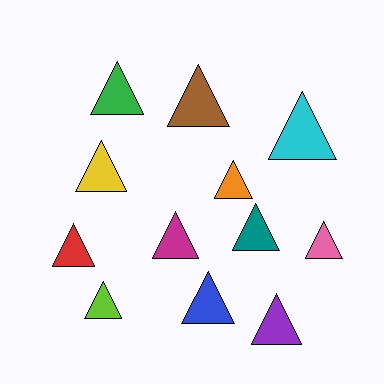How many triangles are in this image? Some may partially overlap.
There are 12 triangles.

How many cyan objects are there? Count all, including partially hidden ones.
There is 1 cyan object.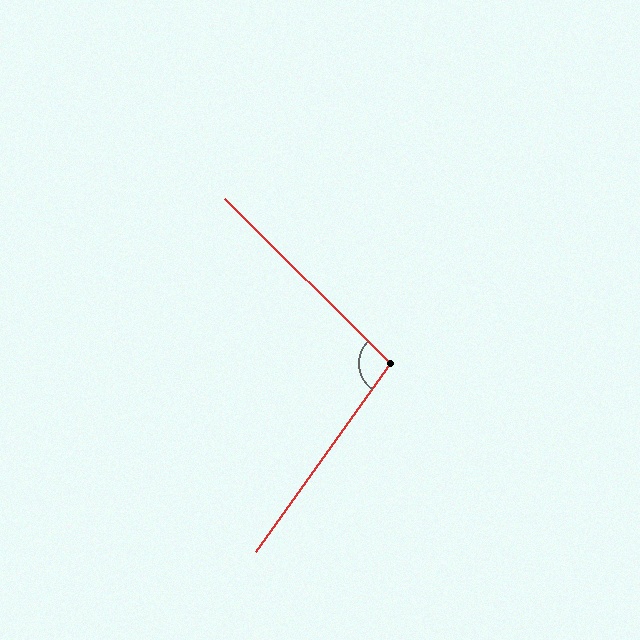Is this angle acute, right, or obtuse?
It is obtuse.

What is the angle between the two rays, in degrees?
Approximately 99 degrees.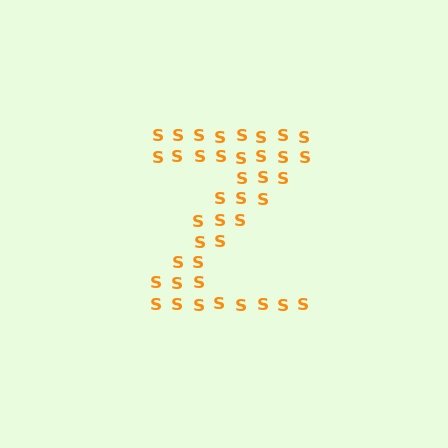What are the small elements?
The small elements are letter S's.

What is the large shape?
The large shape is the letter Z.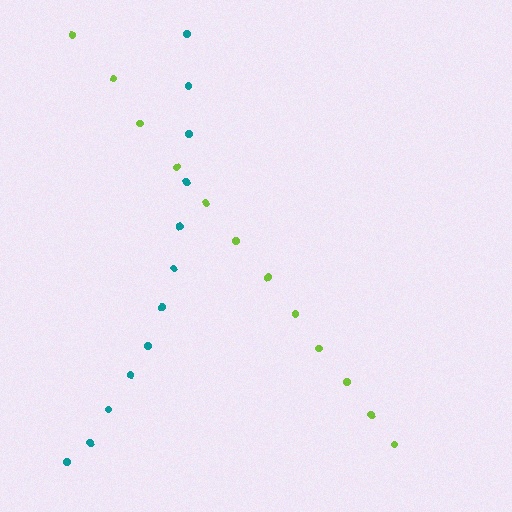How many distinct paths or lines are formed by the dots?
There are 2 distinct paths.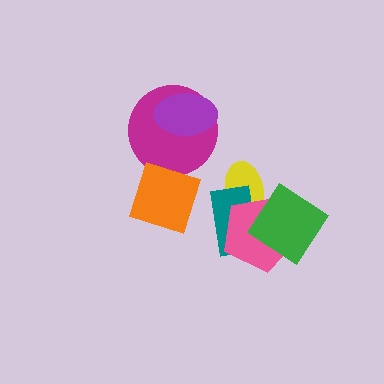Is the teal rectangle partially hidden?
Yes, it is partially covered by another shape.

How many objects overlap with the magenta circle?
1 object overlaps with the magenta circle.